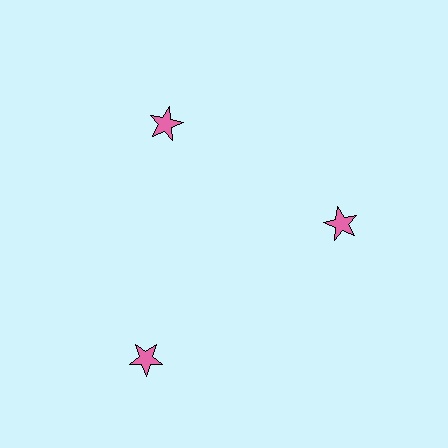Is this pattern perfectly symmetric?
No. The 3 pink stars are arranged in a ring, but one element near the 7 o'clock position is pushed outward from the center, breaking the 3-fold rotational symmetry.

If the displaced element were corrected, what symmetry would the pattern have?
It would have 3-fold rotational symmetry — the pattern would map onto itself every 120 degrees.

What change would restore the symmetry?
The symmetry would be restored by moving it inward, back onto the ring so that all 3 stars sit at equal angles and equal distance from the center.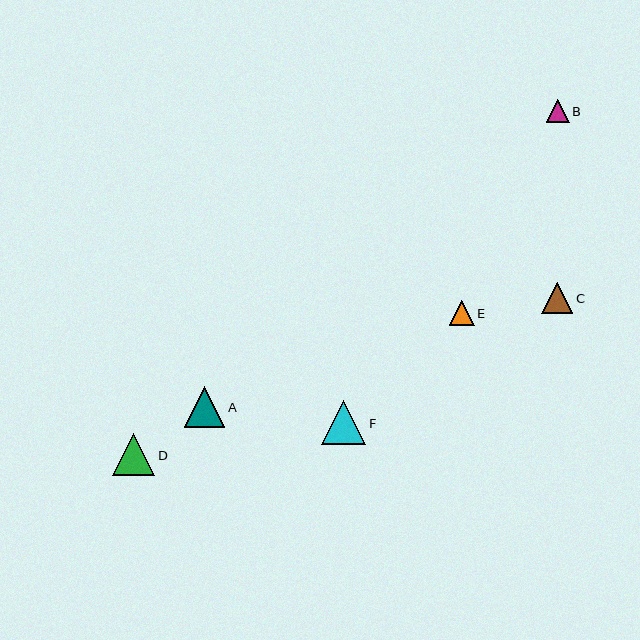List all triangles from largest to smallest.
From largest to smallest: F, D, A, C, E, B.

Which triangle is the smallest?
Triangle B is the smallest with a size of approximately 23 pixels.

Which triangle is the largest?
Triangle F is the largest with a size of approximately 44 pixels.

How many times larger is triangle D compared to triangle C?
Triangle D is approximately 1.4 times the size of triangle C.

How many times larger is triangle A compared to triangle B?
Triangle A is approximately 1.8 times the size of triangle B.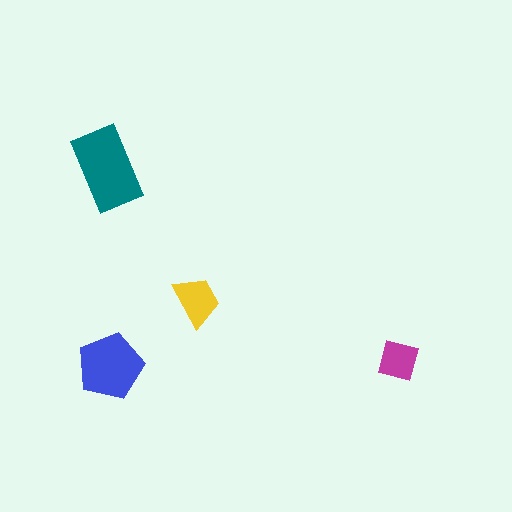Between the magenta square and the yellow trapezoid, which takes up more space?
The yellow trapezoid.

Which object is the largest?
The teal rectangle.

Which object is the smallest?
The magenta square.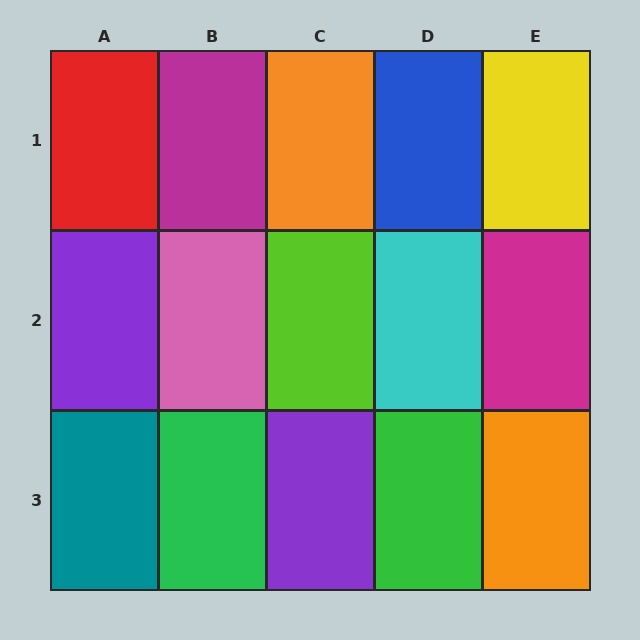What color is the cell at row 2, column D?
Cyan.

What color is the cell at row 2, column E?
Magenta.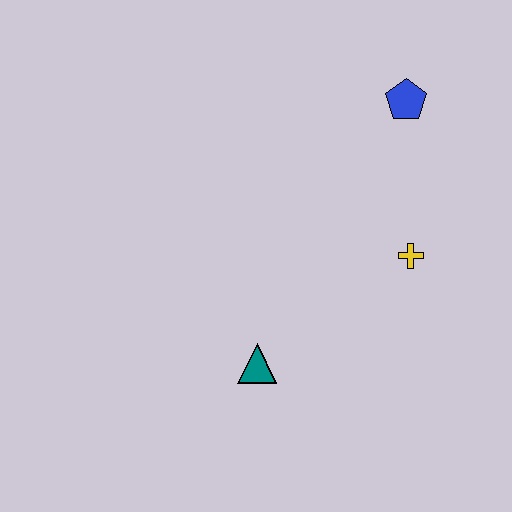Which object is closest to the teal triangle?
The yellow cross is closest to the teal triangle.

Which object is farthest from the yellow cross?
The teal triangle is farthest from the yellow cross.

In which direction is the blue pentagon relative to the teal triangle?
The blue pentagon is above the teal triangle.